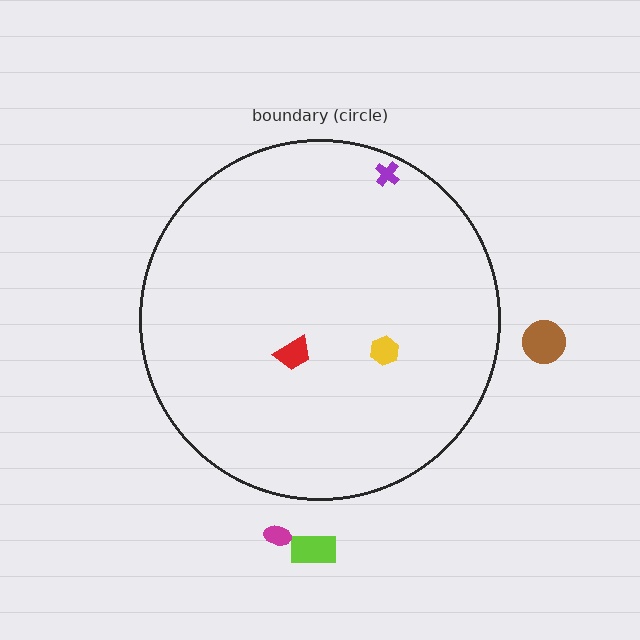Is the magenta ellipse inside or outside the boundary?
Outside.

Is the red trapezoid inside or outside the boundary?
Inside.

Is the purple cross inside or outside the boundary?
Inside.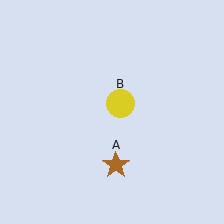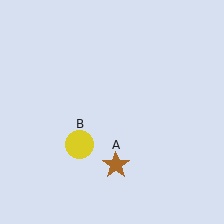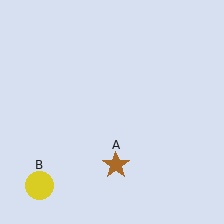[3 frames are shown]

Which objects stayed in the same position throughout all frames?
Brown star (object A) remained stationary.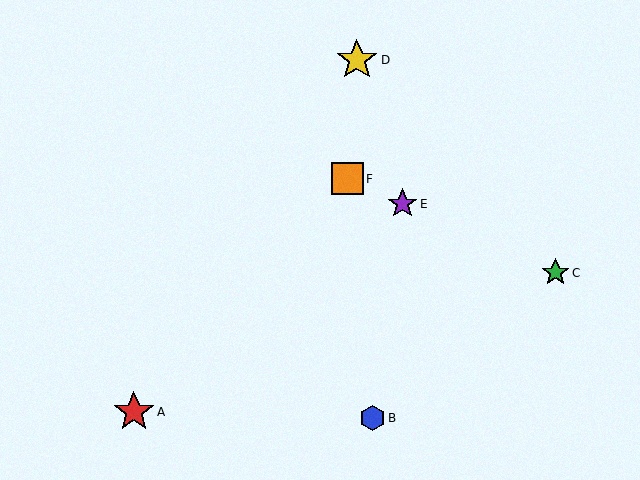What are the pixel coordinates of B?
Object B is at (372, 418).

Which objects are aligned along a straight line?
Objects C, E, F are aligned along a straight line.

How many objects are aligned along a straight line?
3 objects (C, E, F) are aligned along a straight line.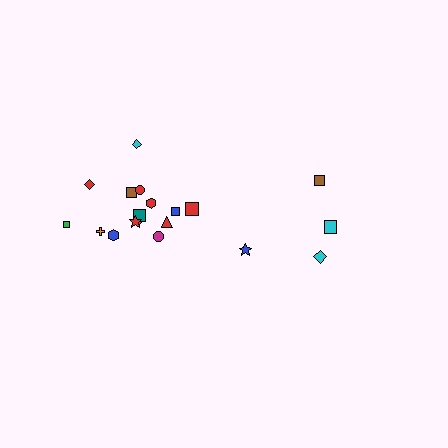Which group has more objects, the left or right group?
The left group.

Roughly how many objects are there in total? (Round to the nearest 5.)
Roughly 20 objects in total.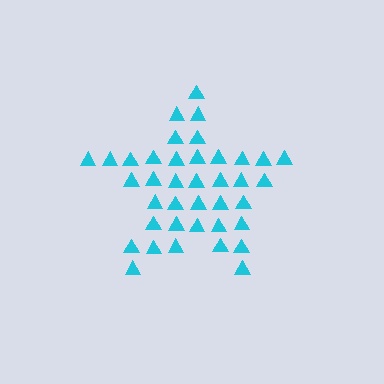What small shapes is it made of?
It is made of small triangles.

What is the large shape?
The large shape is a star.